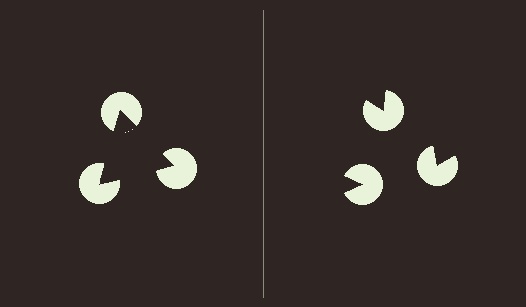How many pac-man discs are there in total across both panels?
6 — 3 on each side.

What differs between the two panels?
The pac-man discs are positioned identically on both sides; only the wedge orientations differ. On the left they align to a triangle; on the right they are misaligned.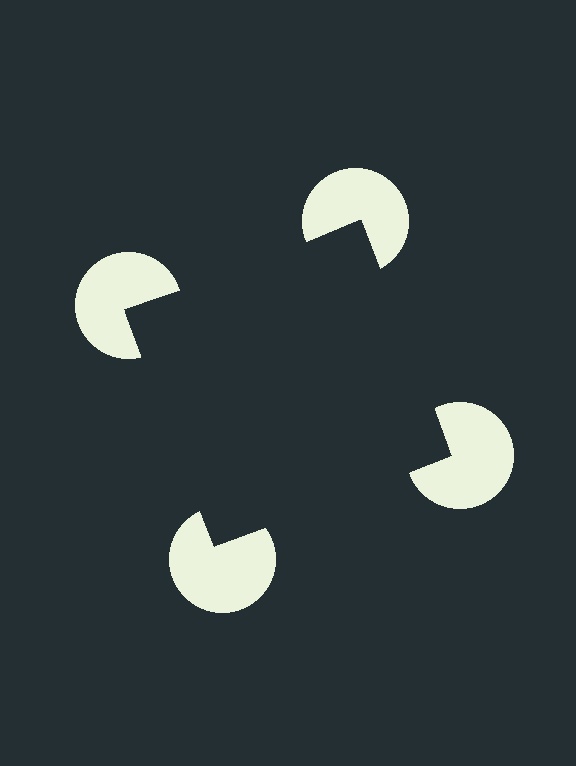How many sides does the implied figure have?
4 sides.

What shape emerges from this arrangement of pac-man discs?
An illusory square — its edges are inferred from the aligned wedge cuts in the pac-man discs, not physically drawn.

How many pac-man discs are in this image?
There are 4 — one at each vertex of the illusory square.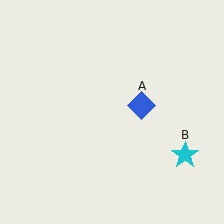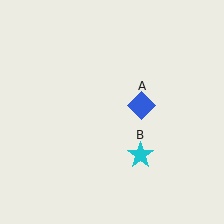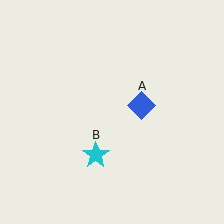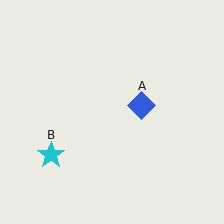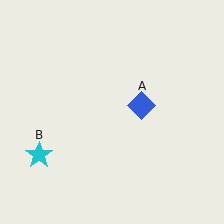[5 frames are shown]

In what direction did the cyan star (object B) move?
The cyan star (object B) moved left.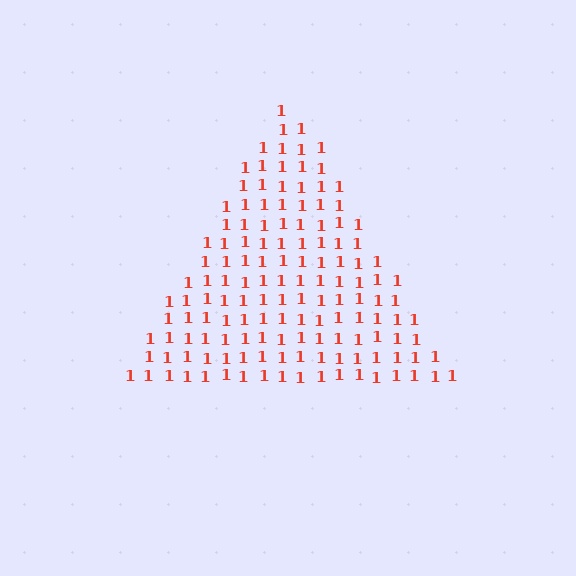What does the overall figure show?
The overall figure shows a triangle.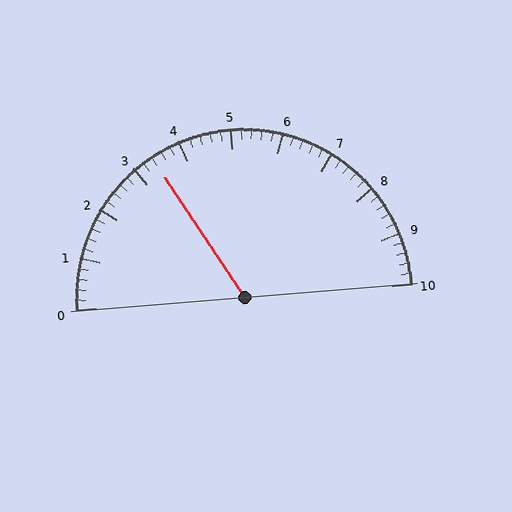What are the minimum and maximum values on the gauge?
The gauge ranges from 0 to 10.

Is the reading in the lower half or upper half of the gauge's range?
The reading is in the lower half of the range (0 to 10).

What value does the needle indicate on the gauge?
The needle indicates approximately 3.4.